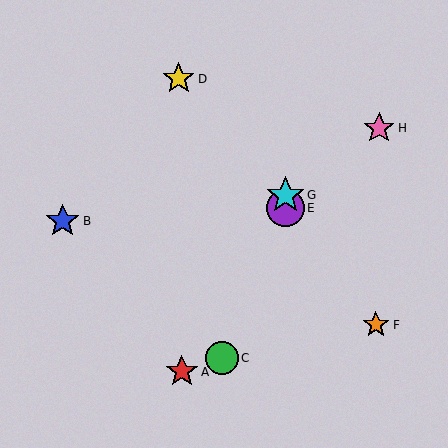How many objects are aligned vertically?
2 objects (E, G) are aligned vertically.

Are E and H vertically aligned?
No, E is at x≈286 and H is at x≈379.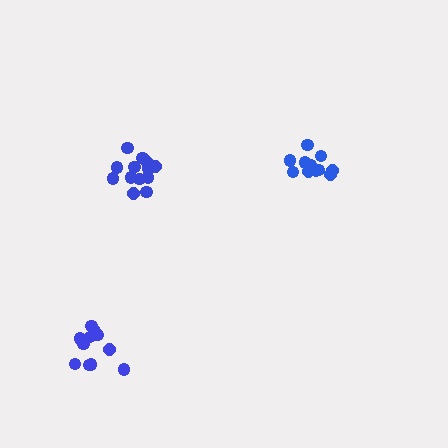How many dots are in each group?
Group 1: 11 dots, Group 2: 11 dots, Group 3: 13 dots (35 total).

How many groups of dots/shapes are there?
There are 3 groups.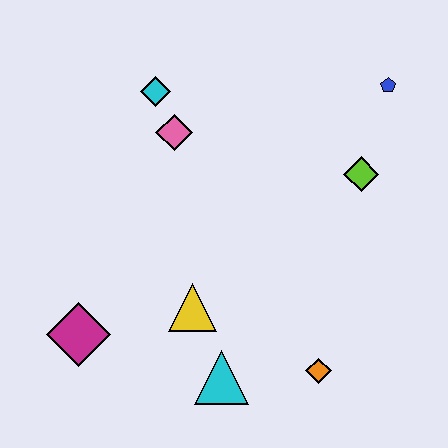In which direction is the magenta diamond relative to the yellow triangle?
The magenta diamond is to the left of the yellow triangle.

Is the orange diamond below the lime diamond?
Yes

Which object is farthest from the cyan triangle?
The blue pentagon is farthest from the cyan triangle.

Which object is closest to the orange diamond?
The cyan triangle is closest to the orange diamond.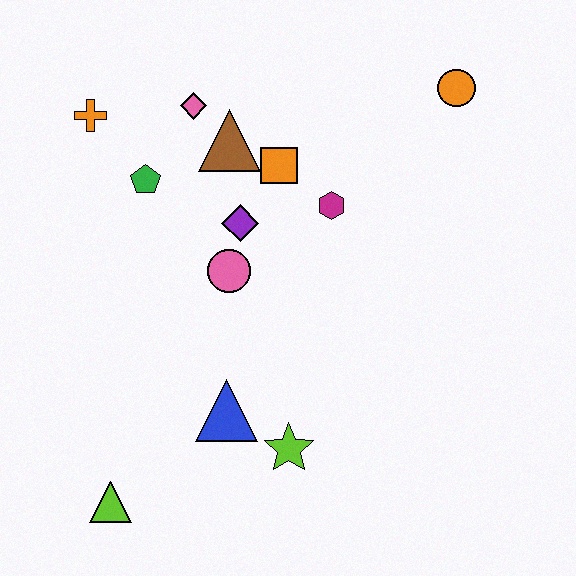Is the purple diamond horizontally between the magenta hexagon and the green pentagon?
Yes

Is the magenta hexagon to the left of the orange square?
No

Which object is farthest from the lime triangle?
The orange circle is farthest from the lime triangle.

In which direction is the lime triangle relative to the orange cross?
The lime triangle is below the orange cross.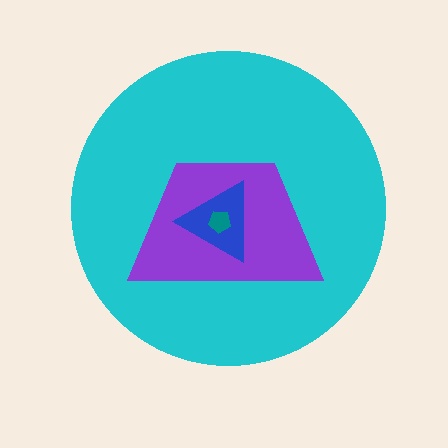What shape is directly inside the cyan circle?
The purple trapezoid.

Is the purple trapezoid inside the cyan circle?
Yes.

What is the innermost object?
The teal pentagon.